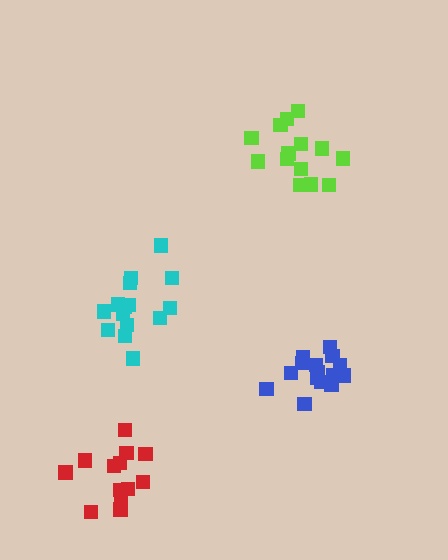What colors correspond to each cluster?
The clusters are colored: cyan, lime, blue, red.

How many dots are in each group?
Group 1: 15 dots, Group 2: 15 dots, Group 3: 15 dots, Group 4: 13 dots (58 total).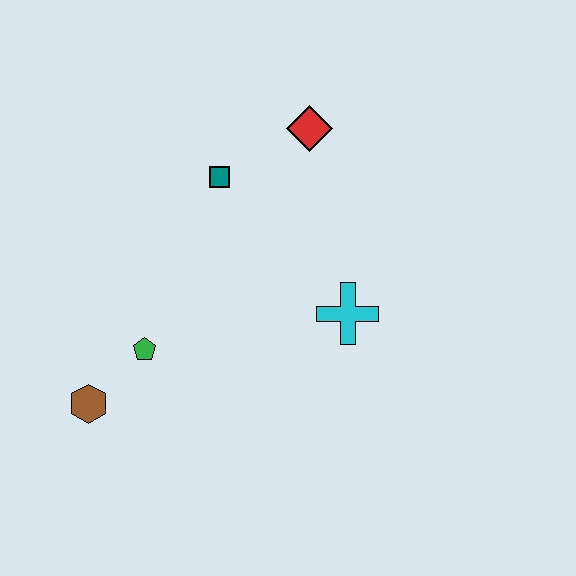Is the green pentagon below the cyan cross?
Yes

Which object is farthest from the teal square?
The brown hexagon is farthest from the teal square.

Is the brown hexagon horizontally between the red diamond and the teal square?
No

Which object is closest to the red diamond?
The teal square is closest to the red diamond.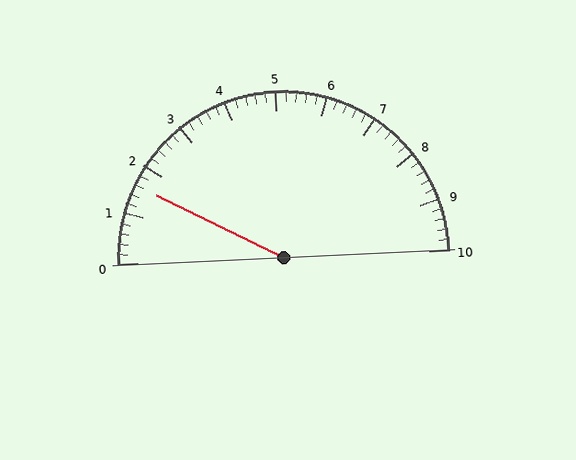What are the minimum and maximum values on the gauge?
The gauge ranges from 0 to 10.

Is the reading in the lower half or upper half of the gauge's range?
The reading is in the lower half of the range (0 to 10).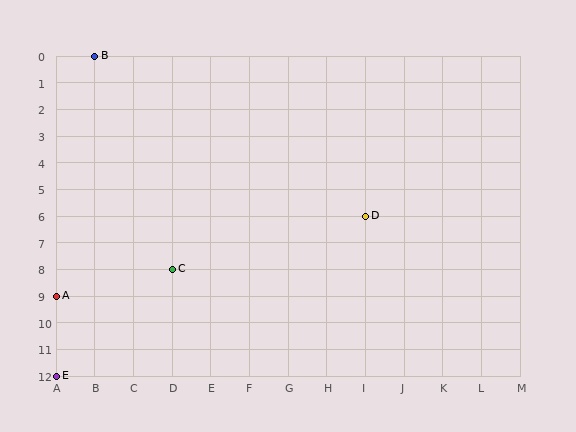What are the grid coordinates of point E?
Point E is at grid coordinates (A, 12).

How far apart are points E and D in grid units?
Points E and D are 8 columns and 6 rows apart (about 10.0 grid units diagonally).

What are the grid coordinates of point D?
Point D is at grid coordinates (I, 6).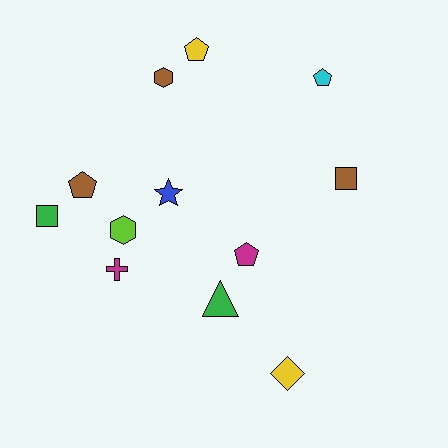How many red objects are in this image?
There are no red objects.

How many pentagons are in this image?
There are 4 pentagons.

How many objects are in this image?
There are 12 objects.